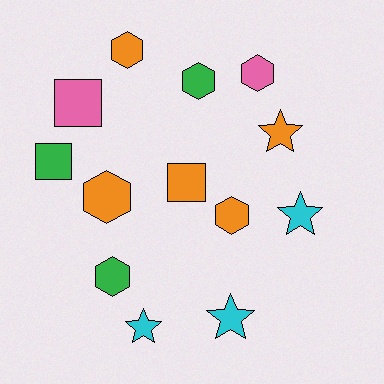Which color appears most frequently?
Orange, with 5 objects.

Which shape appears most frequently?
Hexagon, with 6 objects.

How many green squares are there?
There is 1 green square.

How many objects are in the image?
There are 13 objects.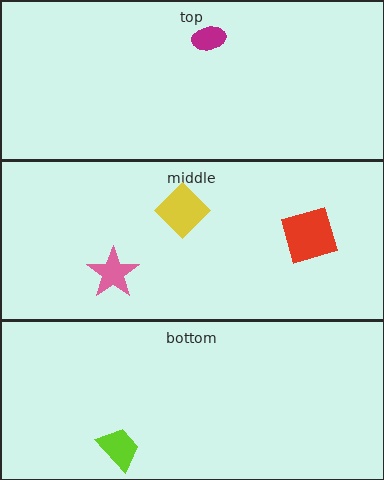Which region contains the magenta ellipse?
The top region.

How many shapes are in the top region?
1.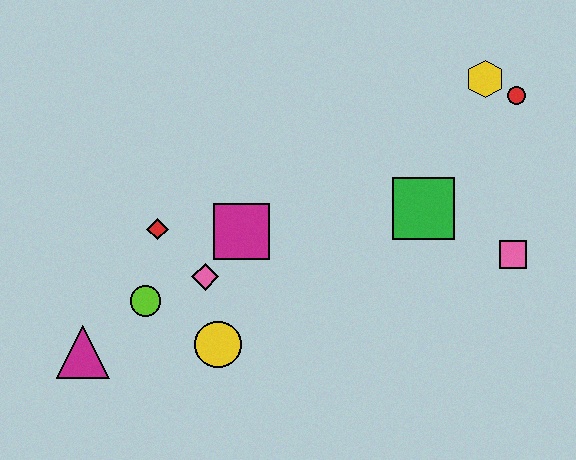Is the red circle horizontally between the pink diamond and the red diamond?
No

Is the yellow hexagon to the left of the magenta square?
No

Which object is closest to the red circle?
The yellow hexagon is closest to the red circle.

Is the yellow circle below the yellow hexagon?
Yes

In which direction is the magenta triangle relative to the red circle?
The magenta triangle is to the left of the red circle.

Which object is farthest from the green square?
The magenta triangle is farthest from the green square.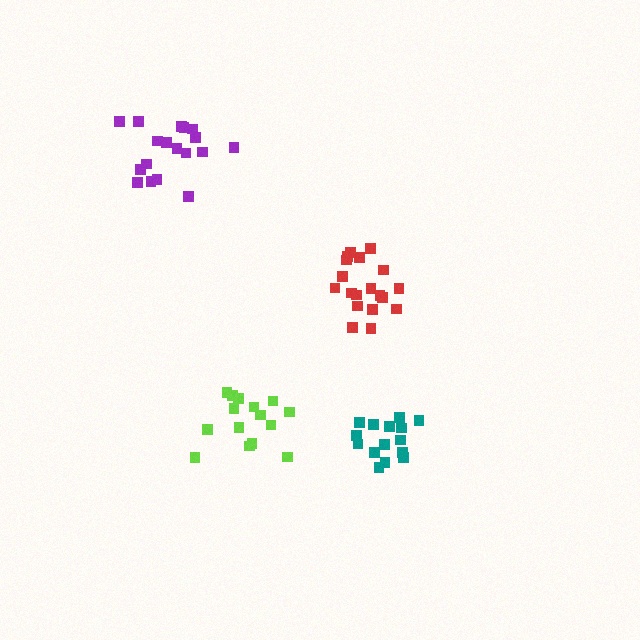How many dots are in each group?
Group 1: 15 dots, Group 2: 15 dots, Group 3: 18 dots, Group 4: 19 dots (67 total).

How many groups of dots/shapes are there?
There are 4 groups.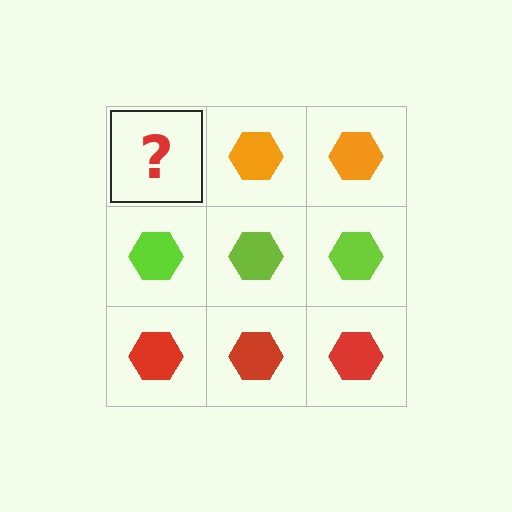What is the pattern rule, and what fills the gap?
The rule is that each row has a consistent color. The gap should be filled with an orange hexagon.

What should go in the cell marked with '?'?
The missing cell should contain an orange hexagon.